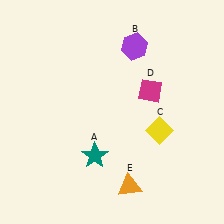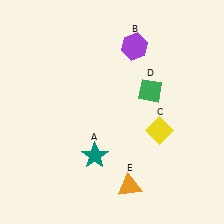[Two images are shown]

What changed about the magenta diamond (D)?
In Image 1, D is magenta. In Image 2, it changed to green.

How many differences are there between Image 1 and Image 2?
There is 1 difference between the two images.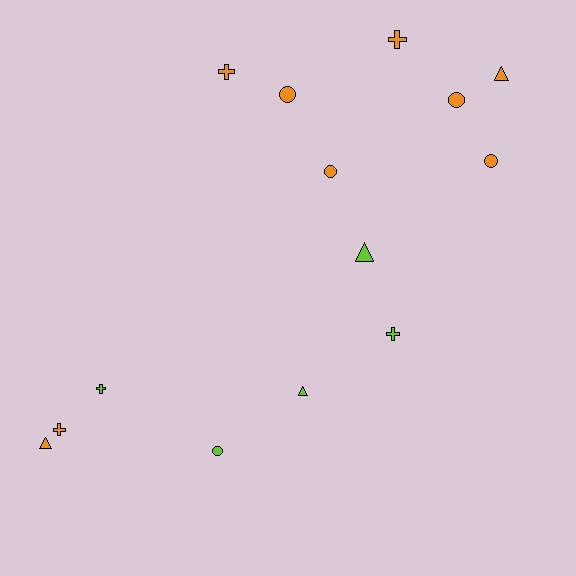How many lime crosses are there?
There are 2 lime crosses.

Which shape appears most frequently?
Circle, with 5 objects.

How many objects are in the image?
There are 14 objects.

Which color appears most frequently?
Orange, with 9 objects.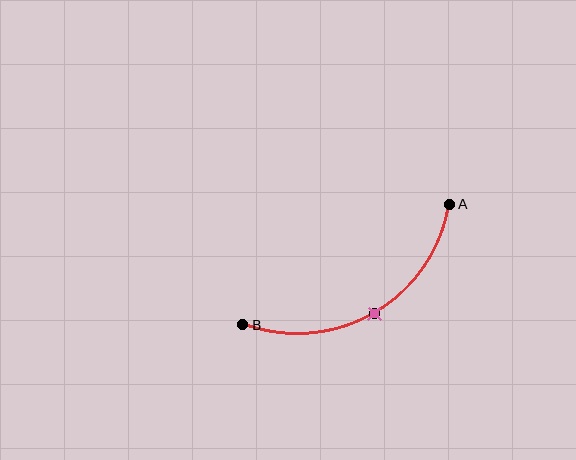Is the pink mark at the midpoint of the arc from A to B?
Yes. The pink mark lies on the arc at equal arc-length from both A and B — it is the arc midpoint.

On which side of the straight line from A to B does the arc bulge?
The arc bulges below the straight line connecting A and B.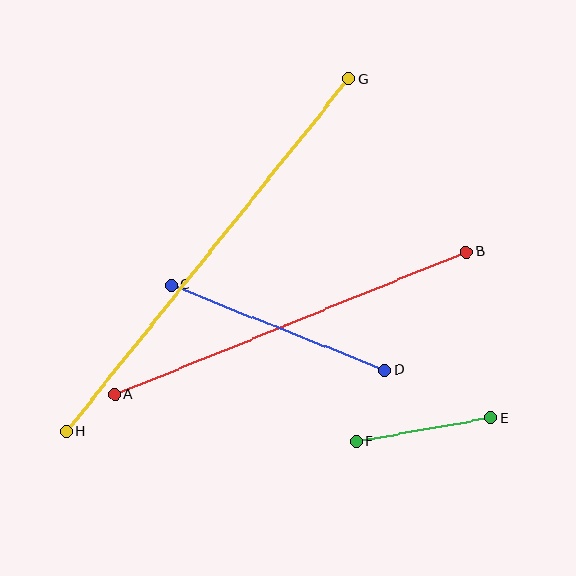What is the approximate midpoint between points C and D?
The midpoint is at approximately (278, 327) pixels.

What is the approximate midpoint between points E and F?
The midpoint is at approximately (423, 430) pixels.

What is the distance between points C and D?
The distance is approximately 230 pixels.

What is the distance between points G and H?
The distance is approximately 452 pixels.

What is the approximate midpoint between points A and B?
The midpoint is at approximately (291, 323) pixels.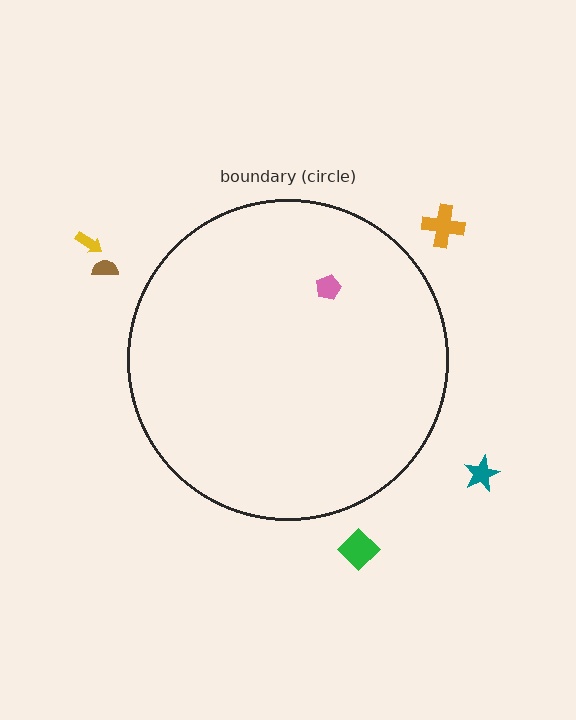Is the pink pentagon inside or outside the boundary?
Inside.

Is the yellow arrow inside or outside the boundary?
Outside.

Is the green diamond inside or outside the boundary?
Outside.